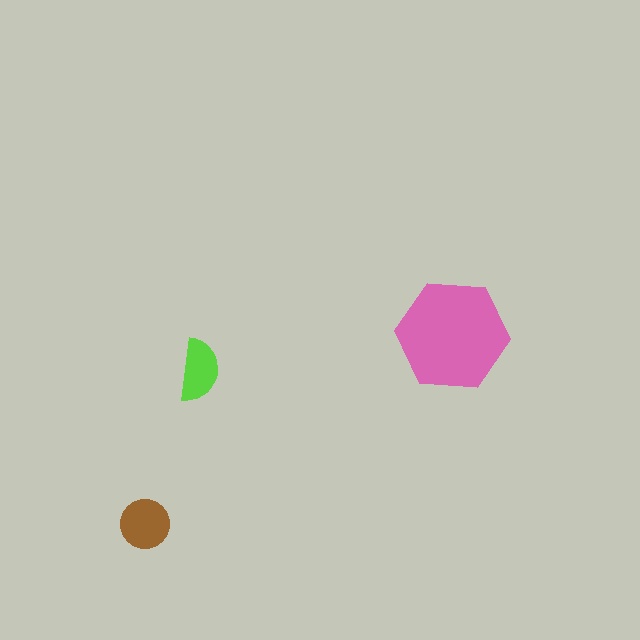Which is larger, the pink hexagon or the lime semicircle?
The pink hexagon.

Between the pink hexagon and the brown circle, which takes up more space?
The pink hexagon.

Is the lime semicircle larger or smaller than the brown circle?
Smaller.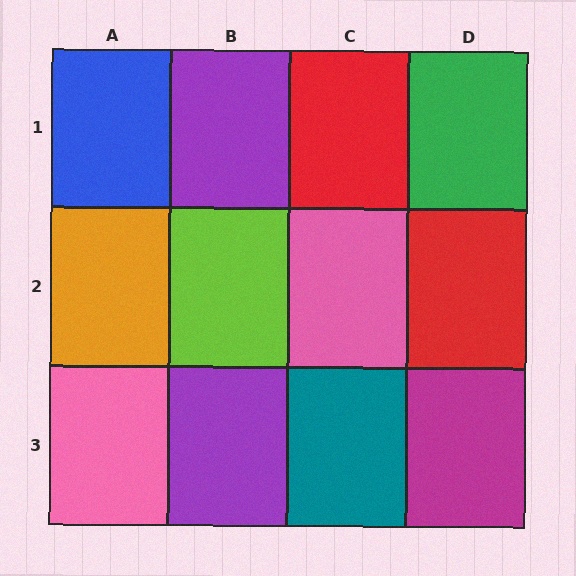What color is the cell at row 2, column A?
Orange.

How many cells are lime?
1 cell is lime.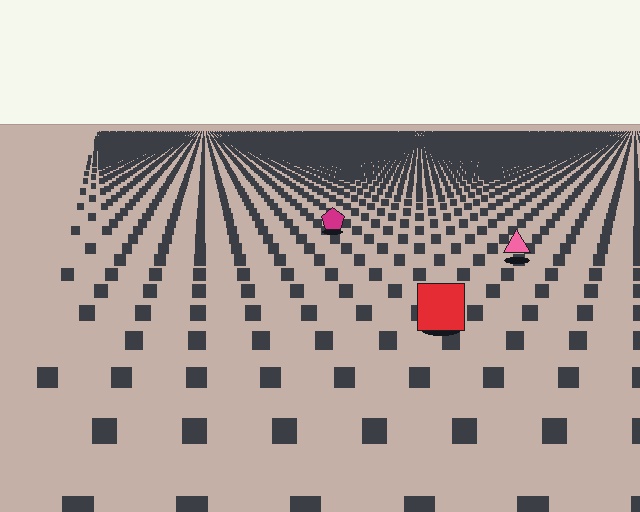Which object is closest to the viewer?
The red square is closest. The texture marks near it are larger and more spread out.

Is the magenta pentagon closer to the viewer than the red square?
No. The red square is closer — you can tell from the texture gradient: the ground texture is coarser near it.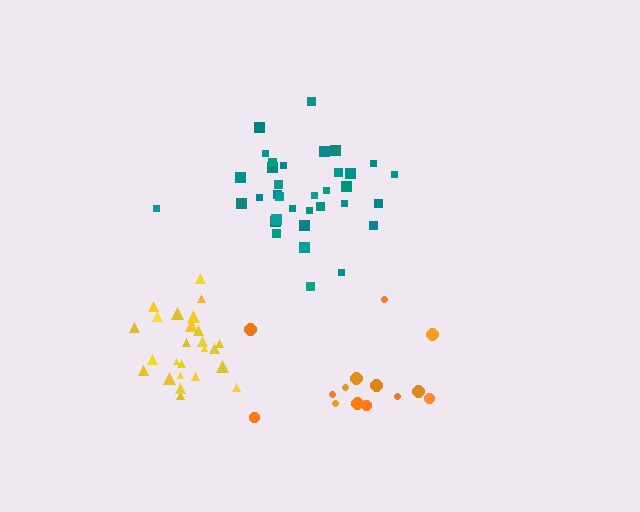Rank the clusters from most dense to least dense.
yellow, teal, orange.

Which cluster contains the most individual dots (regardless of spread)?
Teal (35).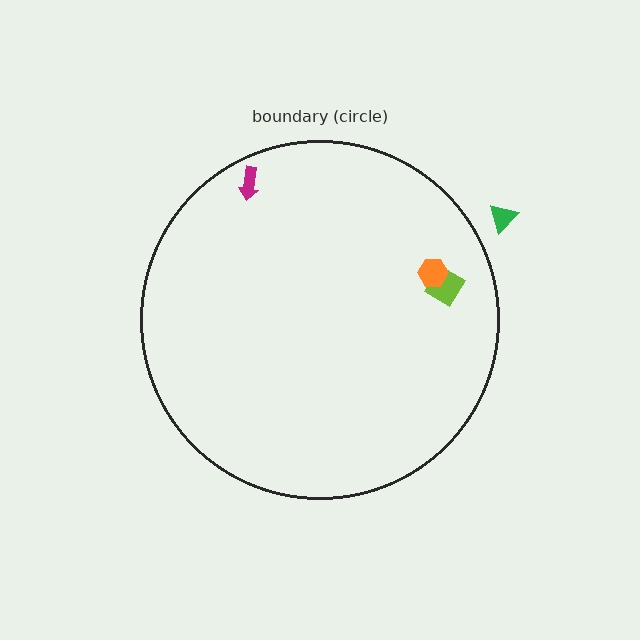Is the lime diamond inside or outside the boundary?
Inside.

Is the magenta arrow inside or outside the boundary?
Inside.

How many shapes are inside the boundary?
3 inside, 1 outside.